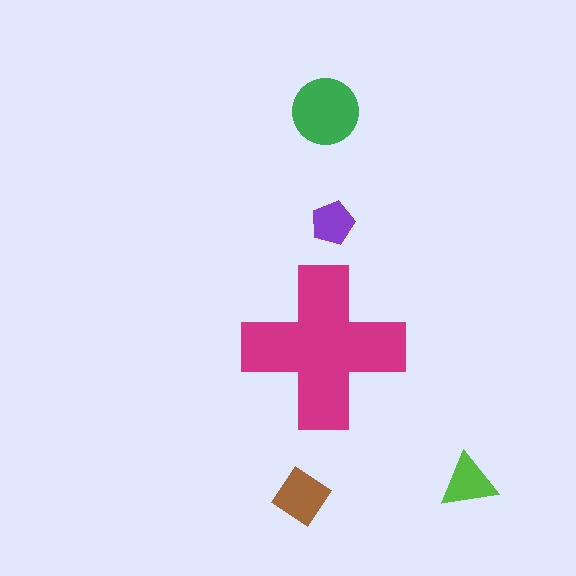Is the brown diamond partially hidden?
No, the brown diamond is fully visible.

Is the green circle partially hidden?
No, the green circle is fully visible.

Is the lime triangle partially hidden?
No, the lime triangle is fully visible.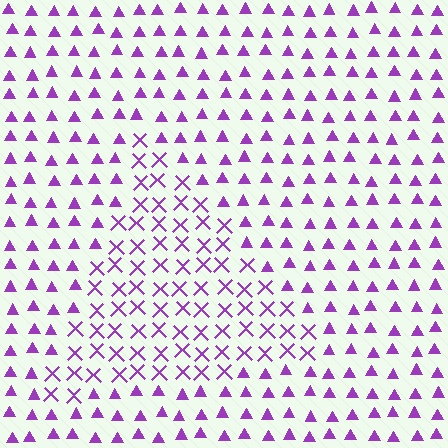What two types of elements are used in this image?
The image uses X marks inside the triangle region and triangles outside it.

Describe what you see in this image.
The image is filled with small purple elements arranged in a uniform grid. A triangle-shaped region contains X marks, while the surrounding area contains triangles. The boundary is defined purely by the change in element shape.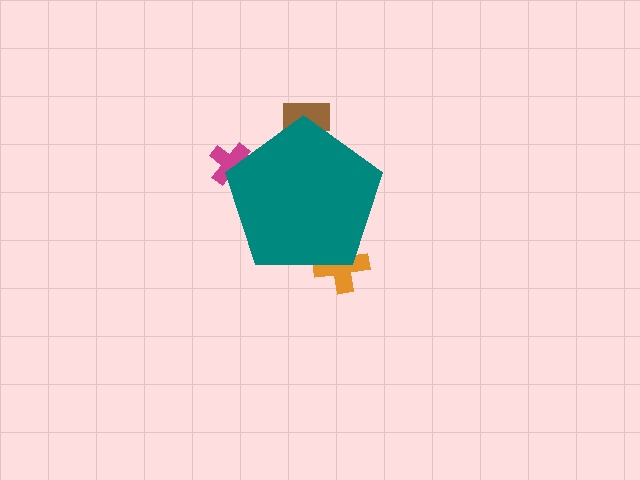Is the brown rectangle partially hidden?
Yes, the brown rectangle is partially hidden behind the teal pentagon.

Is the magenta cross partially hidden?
Yes, the magenta cross is partially hidden behind the teal pentagon.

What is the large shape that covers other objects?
A teal pentagon.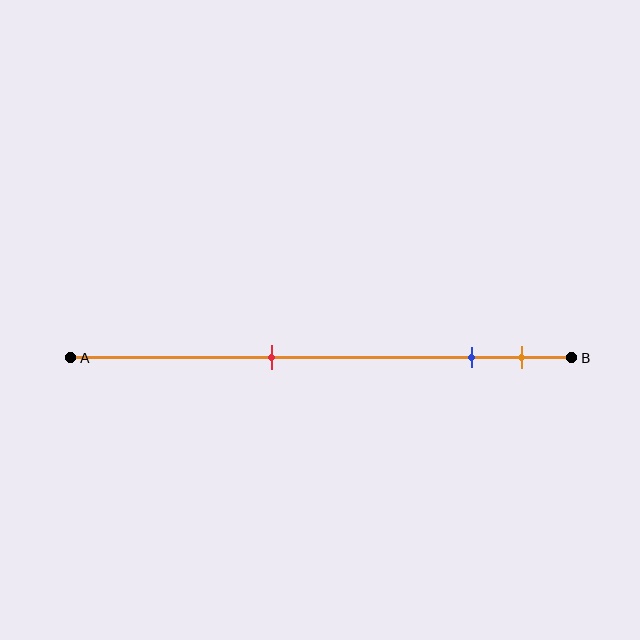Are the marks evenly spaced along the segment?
No, the marks are not evenly spaced.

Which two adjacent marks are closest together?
The blue and orange marks are the closest adjacent pair.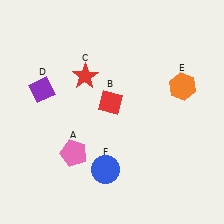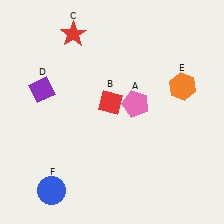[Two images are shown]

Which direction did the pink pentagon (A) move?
The pink pentagon (A) moved right.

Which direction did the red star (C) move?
The red star (C) moved up.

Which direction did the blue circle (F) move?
The blue circle (F) moved left.